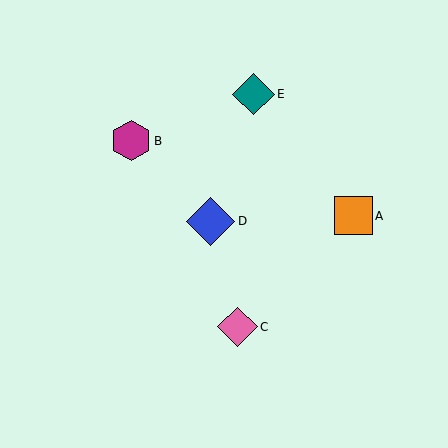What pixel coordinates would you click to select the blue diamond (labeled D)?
Click at (211, 221) to select the blue diamond D.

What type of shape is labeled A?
Shape A is an orange square.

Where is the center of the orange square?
The center of the orange square is at (354, 216).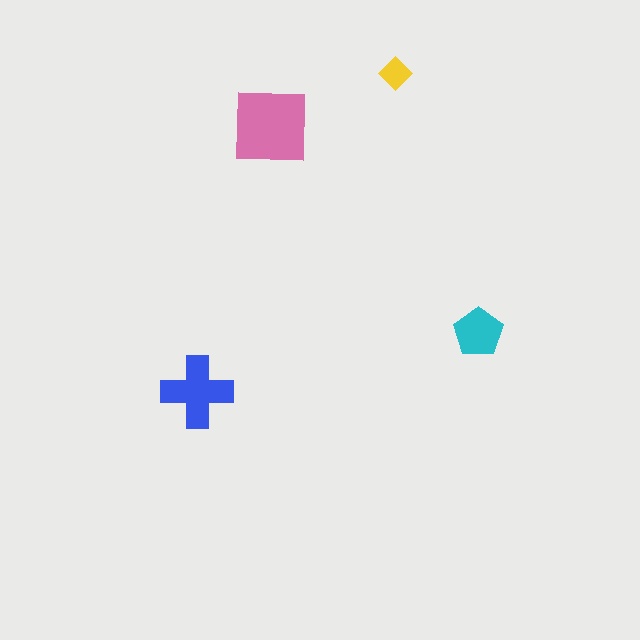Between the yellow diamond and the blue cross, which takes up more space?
The blue cross.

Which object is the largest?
The pink square.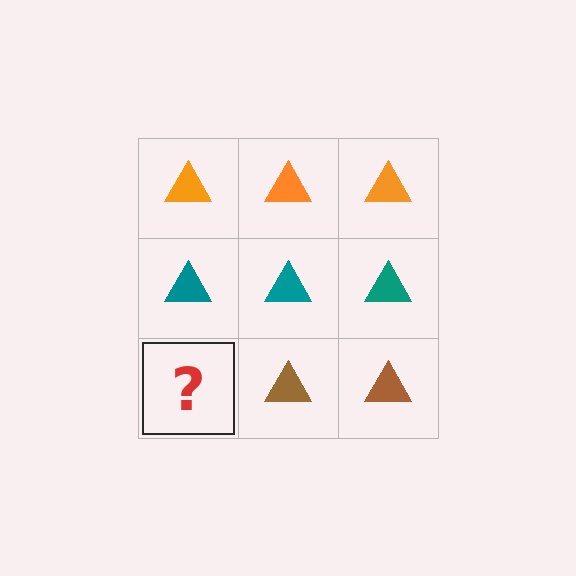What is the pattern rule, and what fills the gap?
The rule is that each row has a consistent color. The gap should be filled with a brown triangle.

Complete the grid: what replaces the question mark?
The question mark should be replaced with a brown triangle.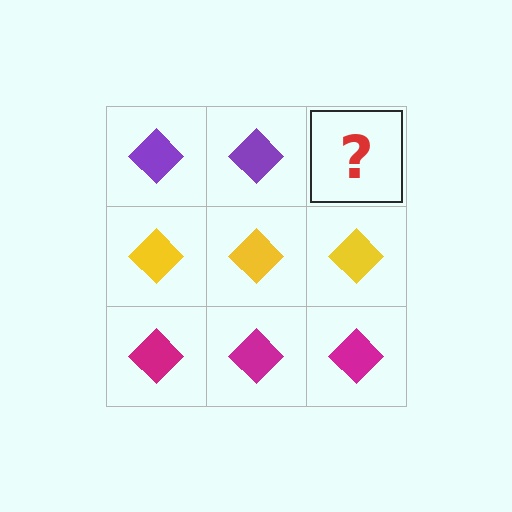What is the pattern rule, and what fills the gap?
The rule is that each row has a consistent color. The gap should be filled with a purple diamond.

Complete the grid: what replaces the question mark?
The question mark should be replaced with a purple diamond.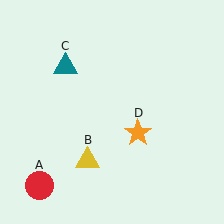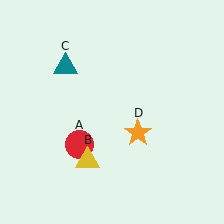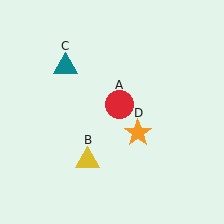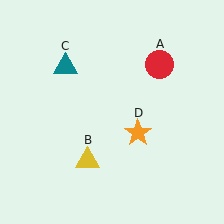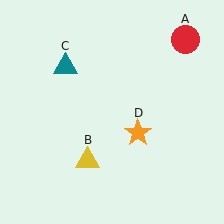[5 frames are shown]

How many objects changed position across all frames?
1 object changed position: red circle (object A).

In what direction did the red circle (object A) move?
The red circle (object A) moved up and to the right.